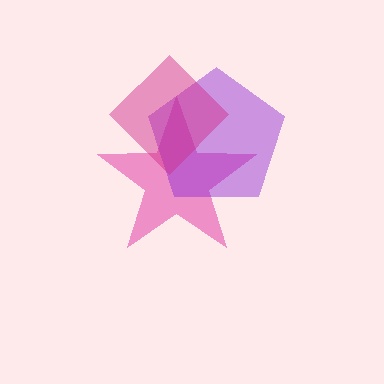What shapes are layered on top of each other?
The layered shapes are: a pink star, a purple pentagon, a magenta diamond.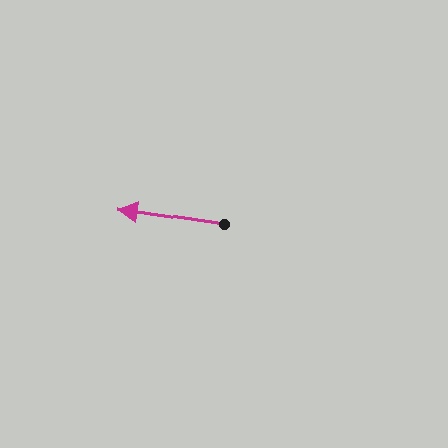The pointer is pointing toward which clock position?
Roughly 9 o'clock.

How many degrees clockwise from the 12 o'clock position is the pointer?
Approximately 278 degrees.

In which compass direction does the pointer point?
West.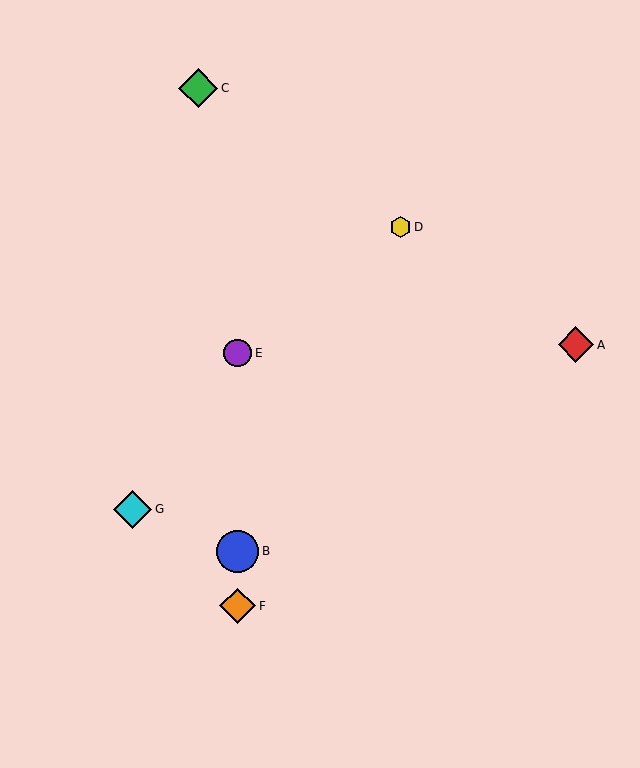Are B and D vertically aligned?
No, B is at x≈238 and D is at x≈400.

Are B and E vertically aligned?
Yes, both are at x≈238.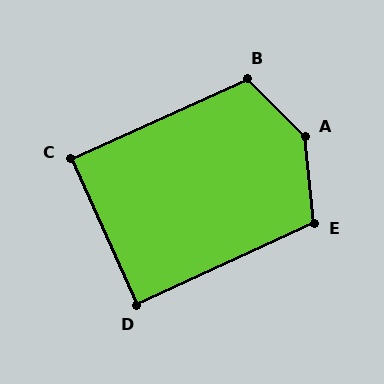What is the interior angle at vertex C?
Approximately 90 degrees (approximately right).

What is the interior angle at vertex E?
Approximately 109 degrees (obtuse).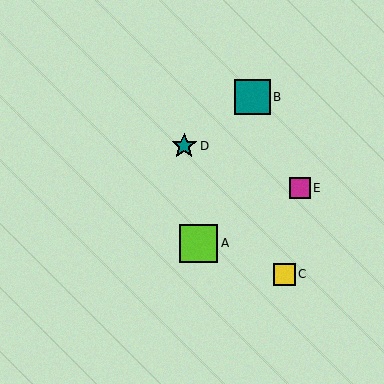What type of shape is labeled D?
Shape D is a teal star.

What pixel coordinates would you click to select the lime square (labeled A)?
Click at (199, 243) to select the lime square A.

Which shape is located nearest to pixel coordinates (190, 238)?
The lime square (labeled A) at (199, 243) is nearest to that location.